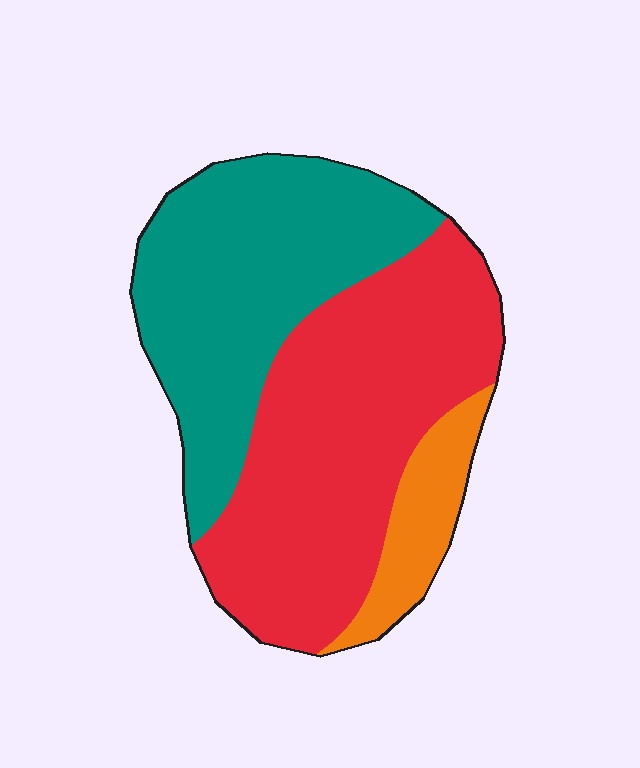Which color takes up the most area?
Red, at roughly 50%.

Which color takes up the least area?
Orange, at roughly 10%.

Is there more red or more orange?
Red.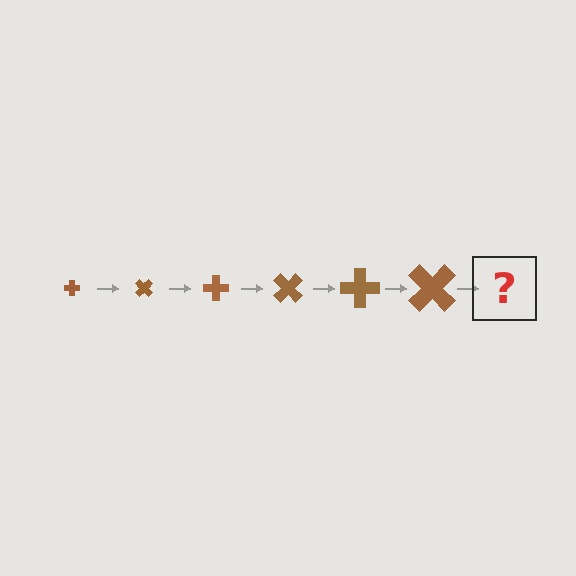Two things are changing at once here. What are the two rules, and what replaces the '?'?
The two rules are that the cross grows larger each step and it rotates 45 degrees each step. The '?' should be a cross, larger than the previous one and rotated 270 degrees from the start.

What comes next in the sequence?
The next element should be a cross, larger than the previous one and rotated 270 degrees from the start.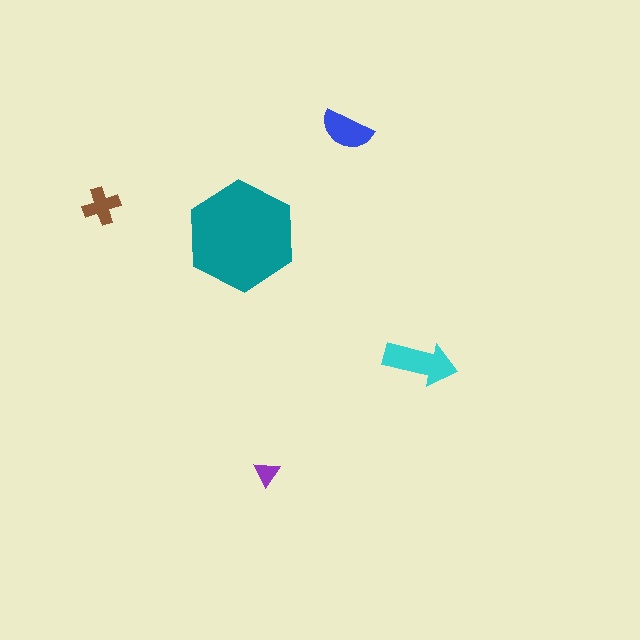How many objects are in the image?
There are 5 objects in the image.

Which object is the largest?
The teal hexagon.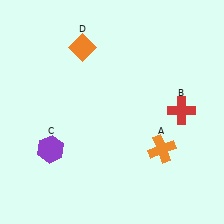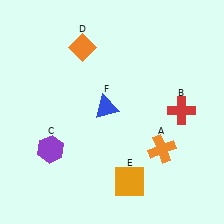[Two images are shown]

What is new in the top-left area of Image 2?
A blue triangle (F) was added in the top-left area of Image 2.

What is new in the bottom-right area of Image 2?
An orange square (E) was added in the bottom-right area of Image 2.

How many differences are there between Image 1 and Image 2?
There are 2 differences between the two images.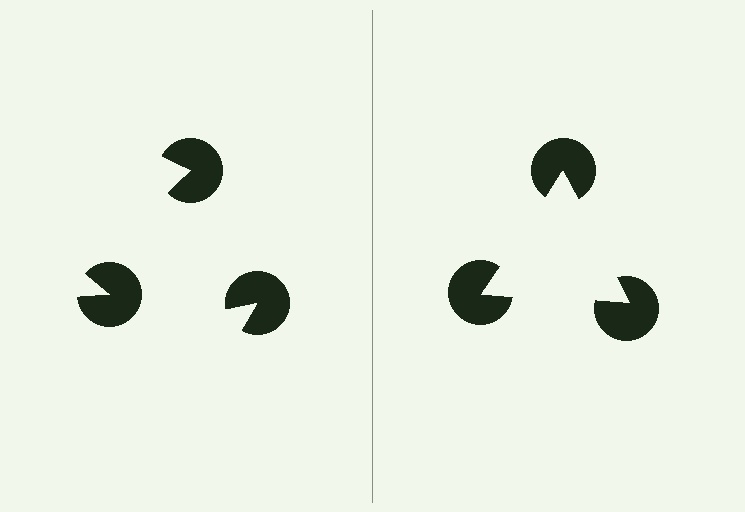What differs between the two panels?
The pac-man discs are positioned identically on both sides; only the wedge orientations differ. On the right they align to a triangle; on the left they are misaligned.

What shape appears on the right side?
An illusory triangle.